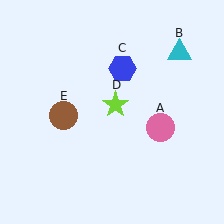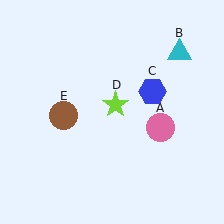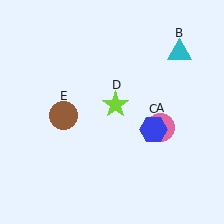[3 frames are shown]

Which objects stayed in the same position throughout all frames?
Pink circle (object A) and cyan triangle (object B) and lime star (object D) and brown circle (object E) remained stationary.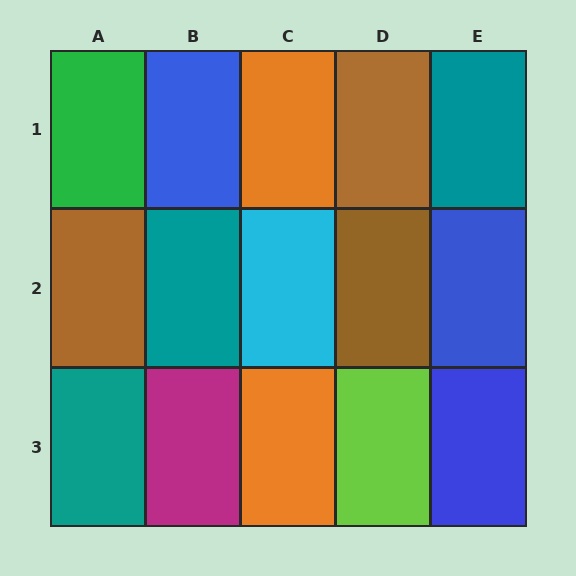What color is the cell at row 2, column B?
Teal.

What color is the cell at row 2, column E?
Blue.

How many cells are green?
1 cell is green.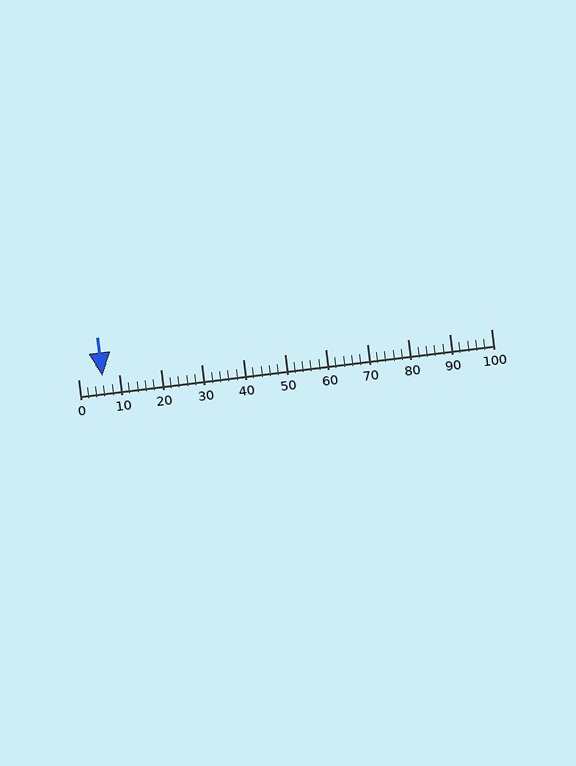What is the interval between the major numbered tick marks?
The major tick marks are spaced 10 units apart.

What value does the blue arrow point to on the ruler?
The blue arrow points to approximately 6.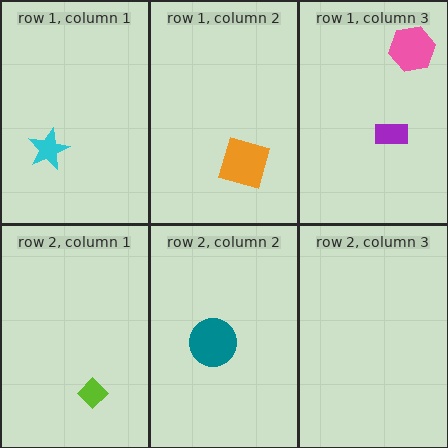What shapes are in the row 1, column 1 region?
The cyan star.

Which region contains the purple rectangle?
The row 1, column 3 region.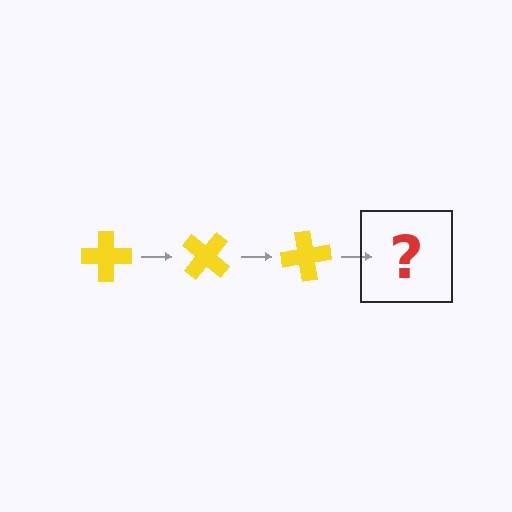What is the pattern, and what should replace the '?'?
The pattern is that the cross rotates 40 degrees each step. The '?' should be a yellow cross rotated 120 degrees.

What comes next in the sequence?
The next element should be a yellow cross rotated 120 degrees.